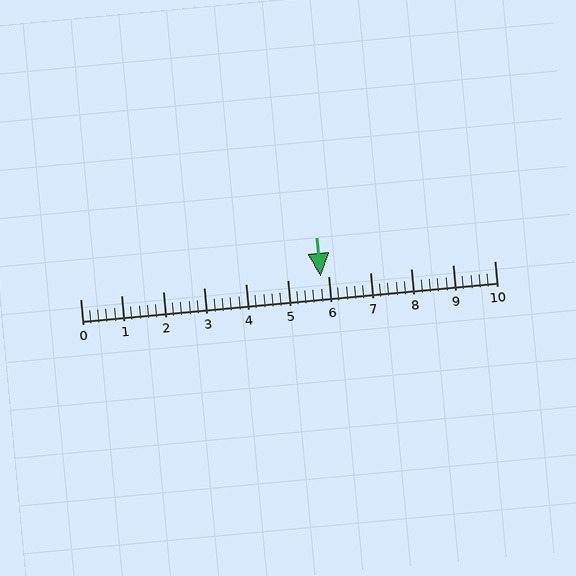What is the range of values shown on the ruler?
The ruler shows values from 0 to 10.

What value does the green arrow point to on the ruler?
The green arrow points to approximately 5.8.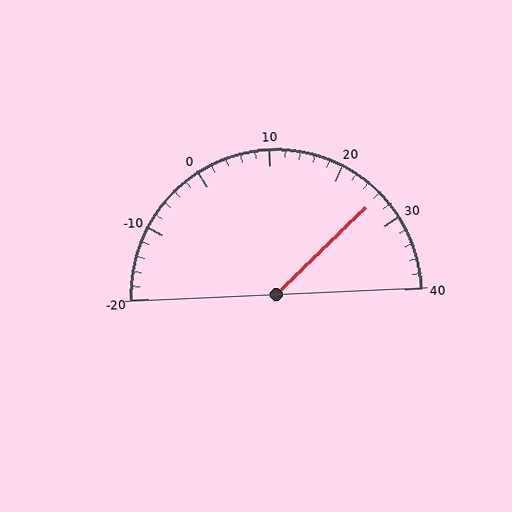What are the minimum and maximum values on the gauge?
The gauge ranges from -20 to 40.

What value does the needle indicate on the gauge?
The needle indicates approximately 26.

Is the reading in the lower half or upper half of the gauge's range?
The reading is in the upper half of the range (-20 to 40).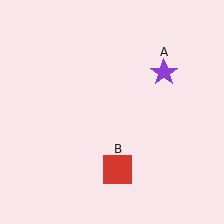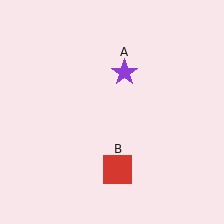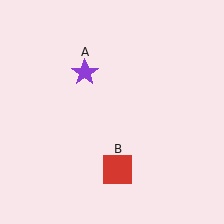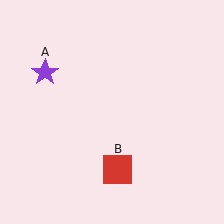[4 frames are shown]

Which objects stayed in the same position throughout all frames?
Red square (object B) remained stationary.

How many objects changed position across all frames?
1 object changed position: purple star (object A).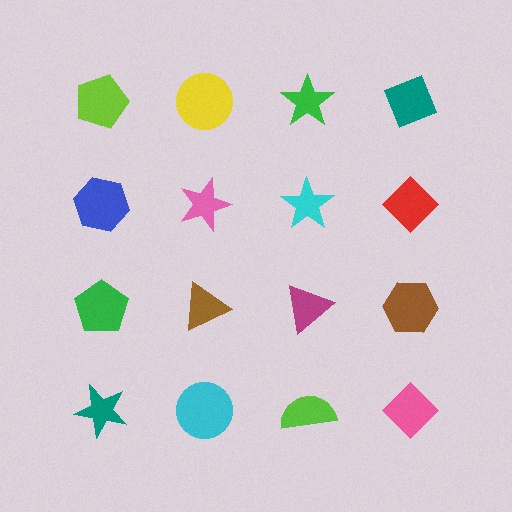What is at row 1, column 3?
A green star.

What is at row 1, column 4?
A teal diamond.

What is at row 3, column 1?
A green pentagon.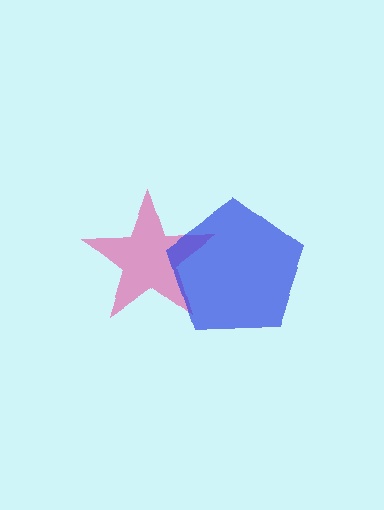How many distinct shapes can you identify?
There are 2 distinct shapes: a pink star, a blue pentagon.